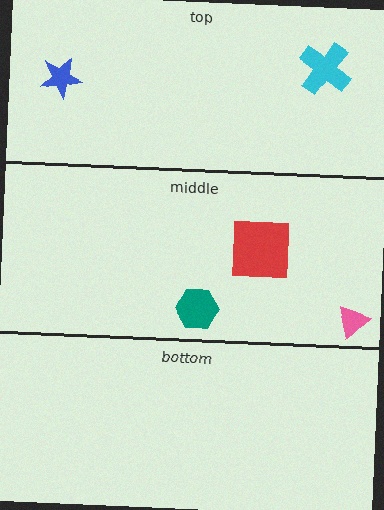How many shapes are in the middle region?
3.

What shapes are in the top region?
The blue star, the cyan cross.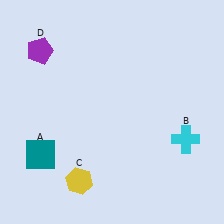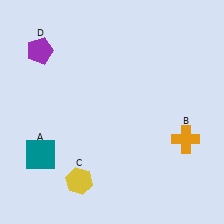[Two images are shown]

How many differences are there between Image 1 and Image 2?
There is 1 difference between the two images.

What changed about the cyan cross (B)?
In Image 1, B is cyan. In Image 2, it changed to orange.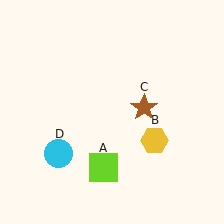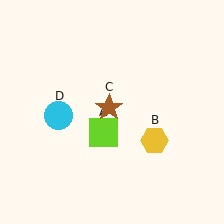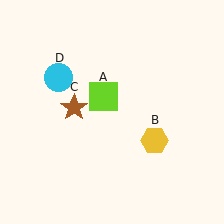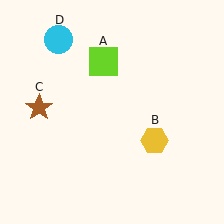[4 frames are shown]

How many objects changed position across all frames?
3 objects changed position: lime square (object A), brown star (object C), cyan circle (object D).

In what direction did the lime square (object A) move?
The lime square (object A) moved up.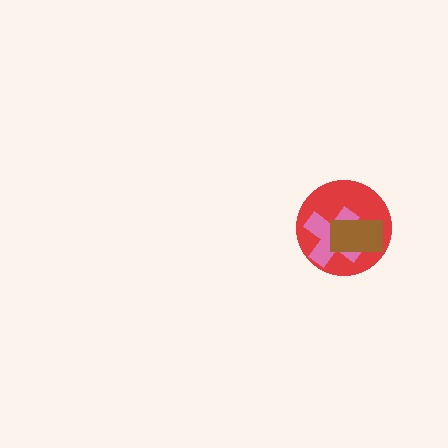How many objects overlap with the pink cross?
2 objects overlap with the pink cross.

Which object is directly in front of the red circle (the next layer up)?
The pink cross is directly in front of the red circle.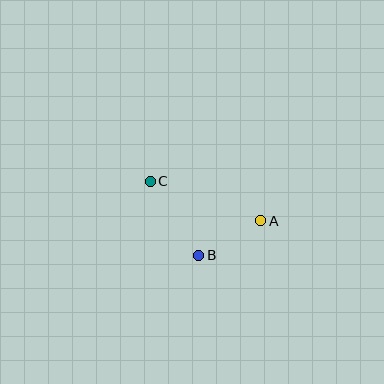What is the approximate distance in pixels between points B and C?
The distance between B and C is approximately 88 pixels.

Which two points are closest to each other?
Points A and B are closest to each other.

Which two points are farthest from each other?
Points A and C are farthest from each other.